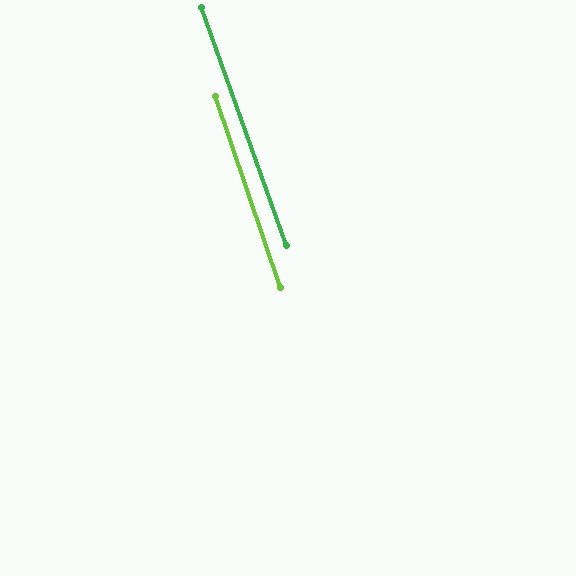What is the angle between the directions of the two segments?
Approximately 1 degree.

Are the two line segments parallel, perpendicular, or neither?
Parallel — their directions differ by only 0.5°.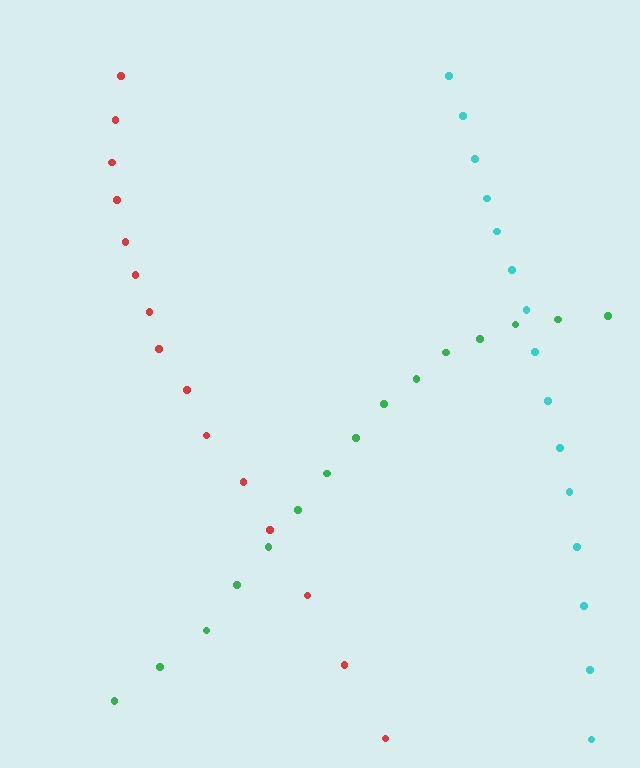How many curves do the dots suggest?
There are 3 distinct paths.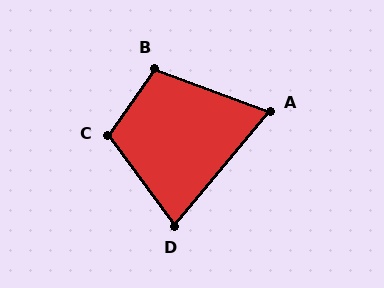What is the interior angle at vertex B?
Approximately 104 degrees (obtuse).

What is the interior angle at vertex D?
Approximately 76 degrees (acute).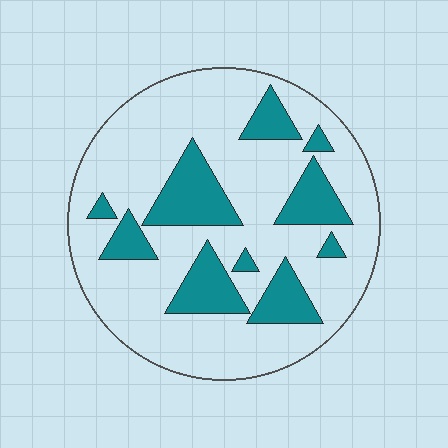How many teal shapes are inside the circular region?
10.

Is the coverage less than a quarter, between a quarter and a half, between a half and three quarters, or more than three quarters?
Less than a quarter.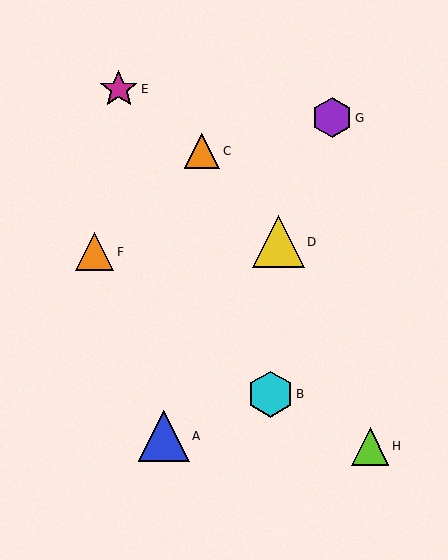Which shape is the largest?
The yellow triangle (labeled D) is the largest.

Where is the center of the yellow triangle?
The center of the yellow triangle is at (278, 242).